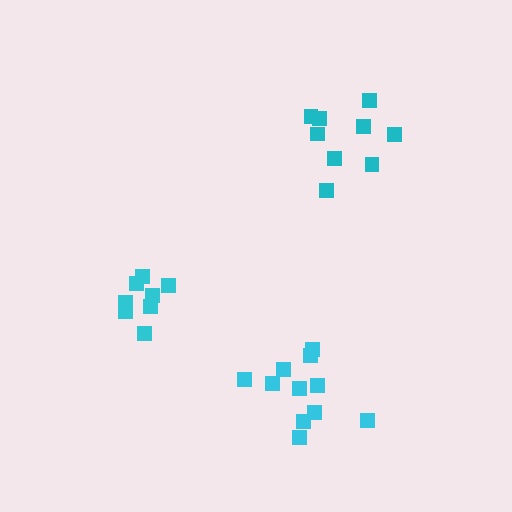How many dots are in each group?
Group 1: 9 dots, Group 2: 8 dots, Group 3: 11 dots (28 total).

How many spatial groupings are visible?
There are 3 spatial groupings.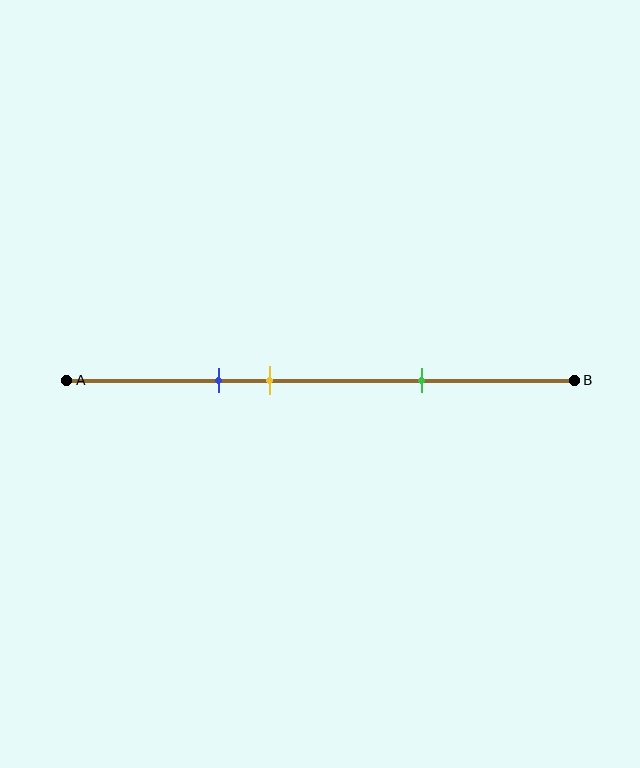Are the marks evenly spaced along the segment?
No, the marks are not evenly spaced.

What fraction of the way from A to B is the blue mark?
The blue mark is approximately 30% (0.3) of the way from A to B.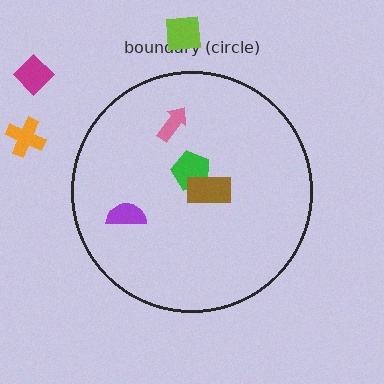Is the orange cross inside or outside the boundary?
Outside.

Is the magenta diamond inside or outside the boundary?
Outside.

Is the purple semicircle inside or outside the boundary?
Inside.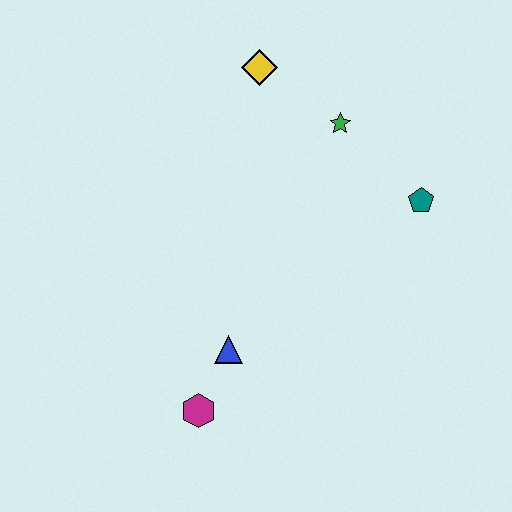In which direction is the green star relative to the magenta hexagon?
The green star is above the magenta hexagon.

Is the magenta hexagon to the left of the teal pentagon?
Yes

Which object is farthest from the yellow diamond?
The magenta hexagon is farthest from the yellow diamond.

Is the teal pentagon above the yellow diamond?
No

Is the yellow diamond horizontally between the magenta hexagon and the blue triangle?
No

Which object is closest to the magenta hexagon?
The blue triangle is closest to the magenta hexagon.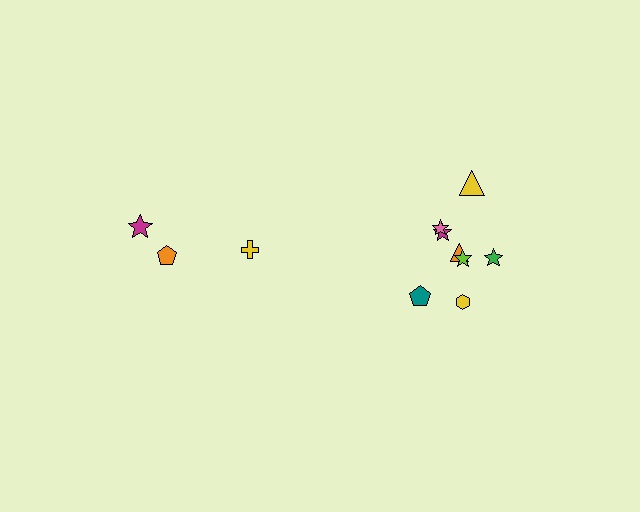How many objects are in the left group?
There are 3 objects.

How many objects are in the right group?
There are 8 objects.